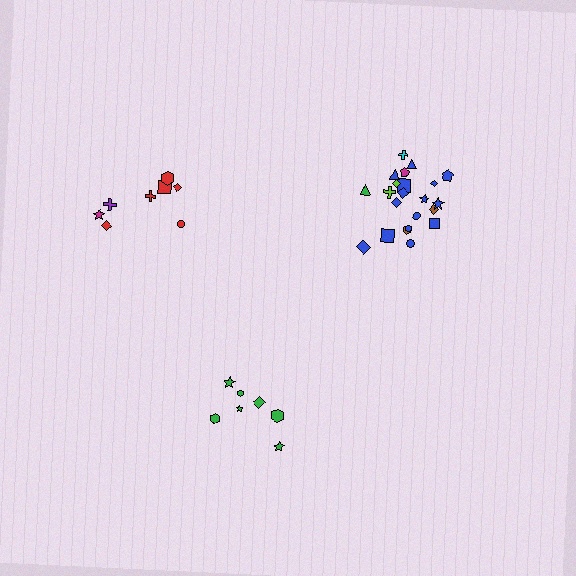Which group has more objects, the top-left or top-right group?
The top-right group.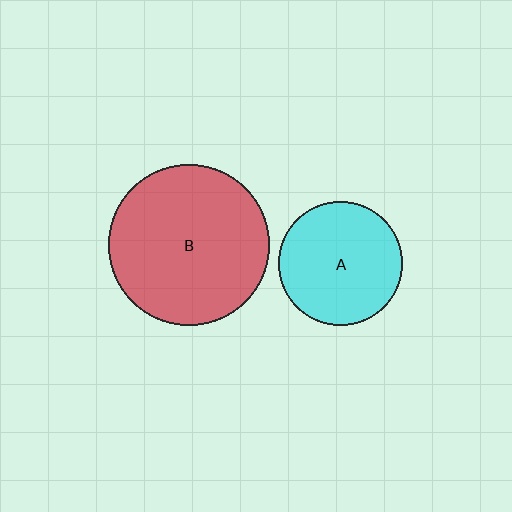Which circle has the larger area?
Circle B (red).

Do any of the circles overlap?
No, none of the circles overlap.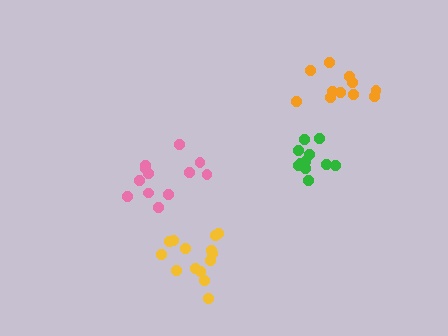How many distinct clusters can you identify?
There are 4 distinct clusters.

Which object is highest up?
The orange cluster is topmost.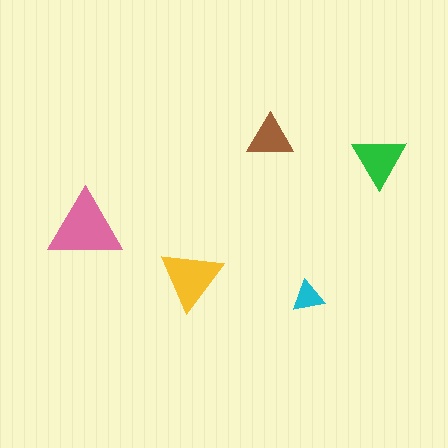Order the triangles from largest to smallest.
the pink one, the yellow one, the green one, the brown one, the cyan one.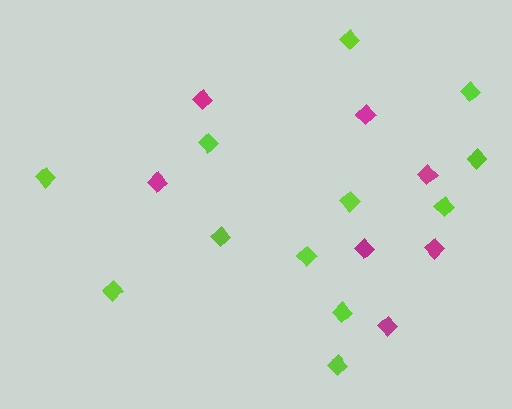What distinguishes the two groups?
There are 2 groups: one group of lime diamonds (12) and one group of magenta diamonds (7).